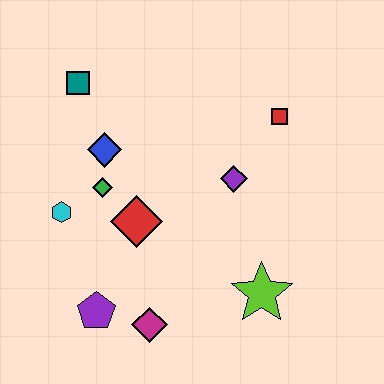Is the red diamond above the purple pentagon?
Yes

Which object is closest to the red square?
The purple diamond is closest to the red square.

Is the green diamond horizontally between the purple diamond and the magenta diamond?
No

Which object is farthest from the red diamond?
The red square is farthest from the red diamond.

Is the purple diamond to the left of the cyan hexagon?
No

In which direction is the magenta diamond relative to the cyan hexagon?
The magenta diamond is below the cyan hexagon.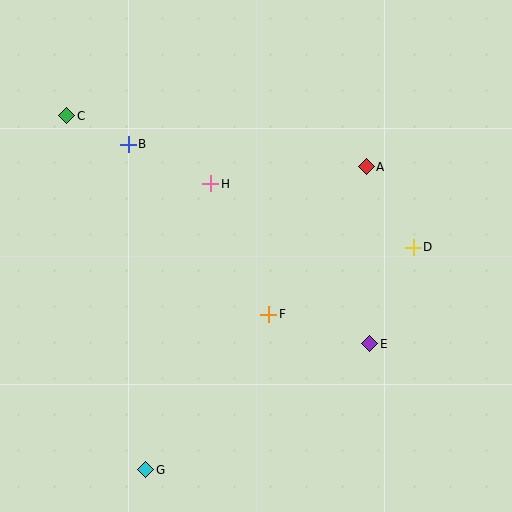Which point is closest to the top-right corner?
Point A is closest to the top-right corner.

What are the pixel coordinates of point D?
Point D is at (413, 247).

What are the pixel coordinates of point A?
Point A is at (366, 167).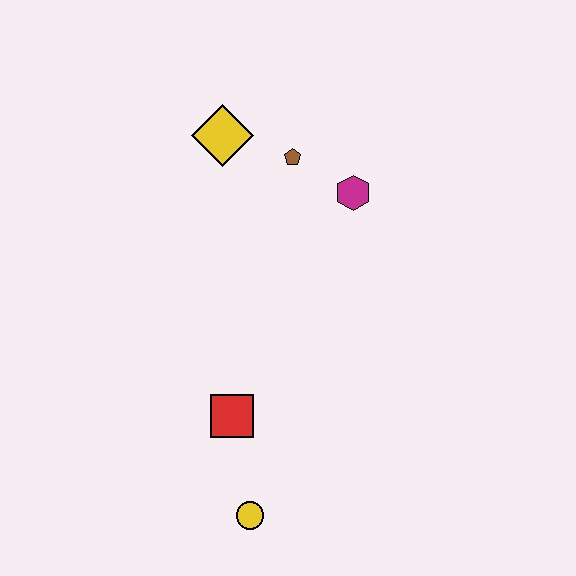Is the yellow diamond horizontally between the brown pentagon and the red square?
No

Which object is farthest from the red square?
The yellow diamond is farthest from the red square.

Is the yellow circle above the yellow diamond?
No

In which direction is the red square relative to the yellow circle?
The red square is above the yellow circle.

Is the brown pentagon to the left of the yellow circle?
No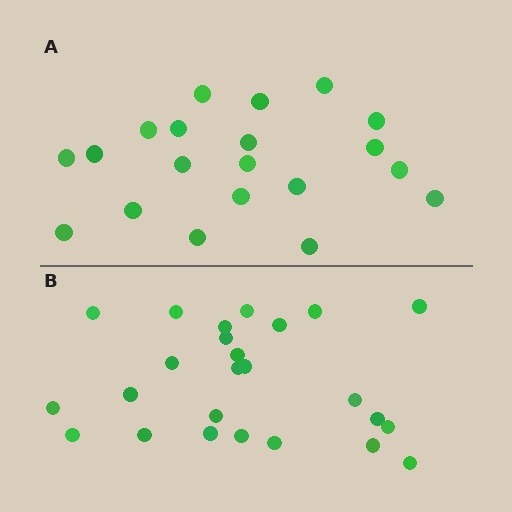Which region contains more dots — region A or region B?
Region B (the bottom region) has more dots.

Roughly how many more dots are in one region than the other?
Region B has about 5 more dots than region A.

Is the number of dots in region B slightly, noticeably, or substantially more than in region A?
Region B has noticeably more, but not dramatically so. The ratio is roughly 1.2 to 1.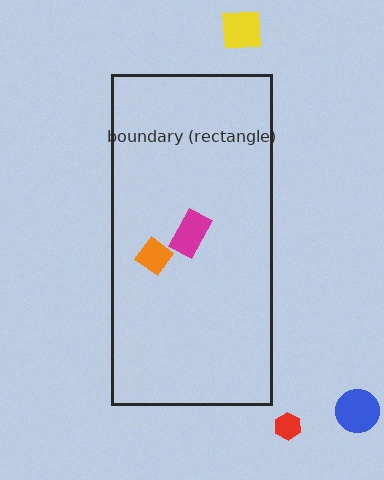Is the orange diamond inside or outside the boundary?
Inside.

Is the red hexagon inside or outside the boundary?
Outside.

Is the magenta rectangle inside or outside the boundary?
Inside.